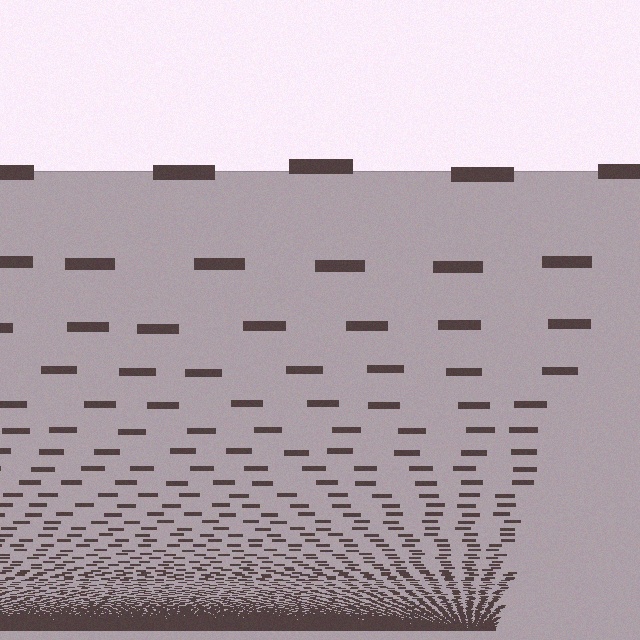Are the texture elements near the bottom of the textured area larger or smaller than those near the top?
Smaller. The gradient is inverted — elements near the bottom are smaller and denser.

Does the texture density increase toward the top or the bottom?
Density increases toward the bottom.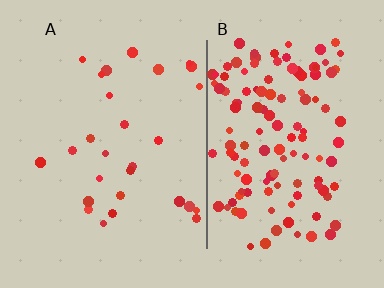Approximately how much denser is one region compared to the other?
Approximately 4.6× — region B over region A.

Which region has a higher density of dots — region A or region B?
B (the right).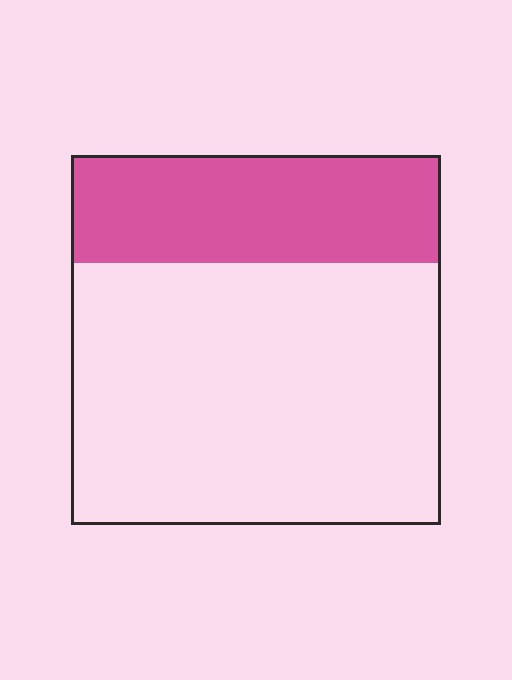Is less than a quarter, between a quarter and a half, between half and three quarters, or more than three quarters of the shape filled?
Between a quarter and a half.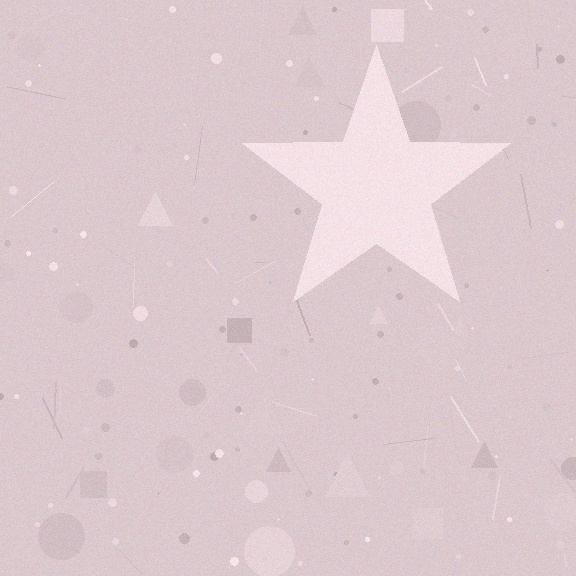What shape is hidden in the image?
A star is hidden in the image.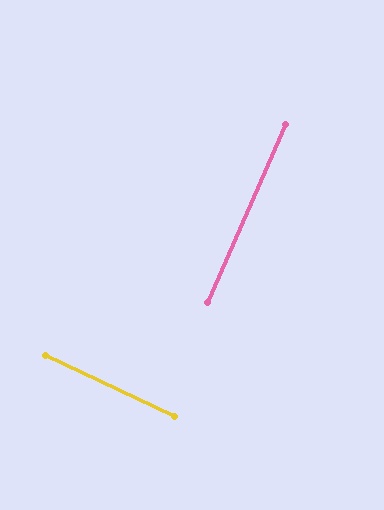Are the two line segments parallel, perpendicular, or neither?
Perpendicular — they meet at approximately 88°.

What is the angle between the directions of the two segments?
Approximately 88 degrees.